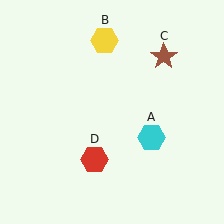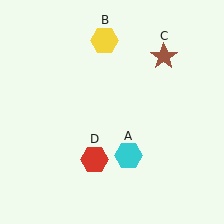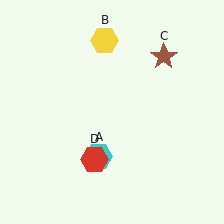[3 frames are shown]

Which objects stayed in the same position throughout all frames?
Yellow hexagon (object B) and brown star (object C) and red hexagon (object D) remained stationary.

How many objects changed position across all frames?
1 object changed position: cyan hexagon (object A).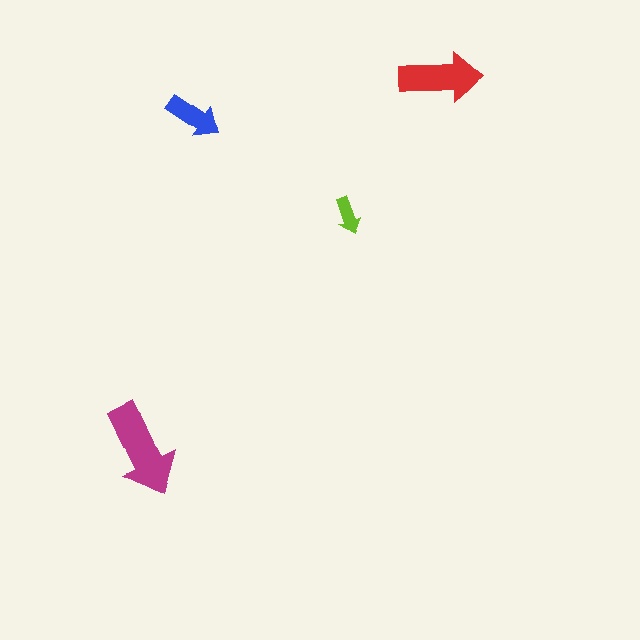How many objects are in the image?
There are 4 objects in the image.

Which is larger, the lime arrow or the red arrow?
The red one.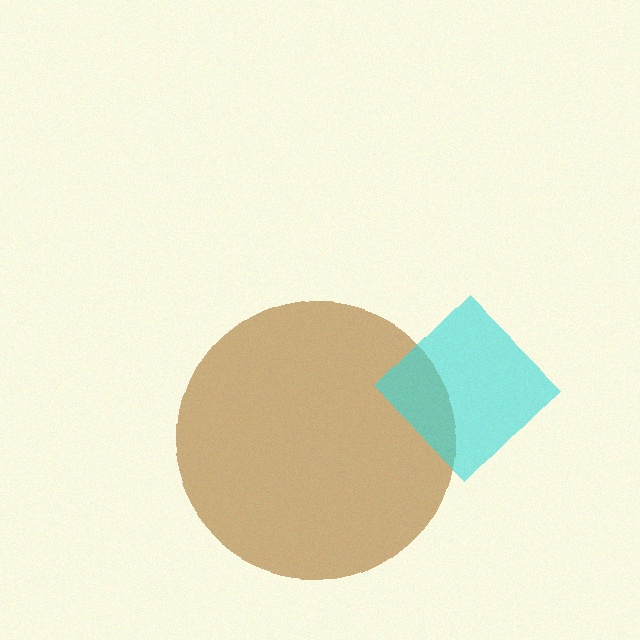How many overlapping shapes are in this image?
There are 2 overlapping shapes in the image.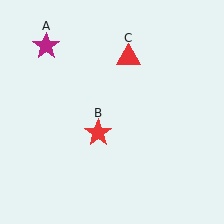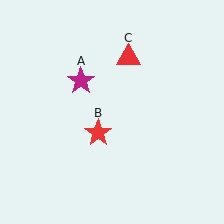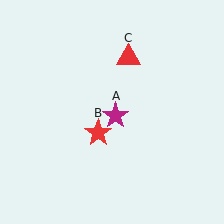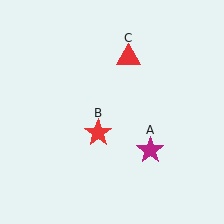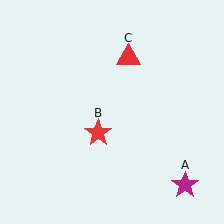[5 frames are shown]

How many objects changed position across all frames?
1 object changed position: magenta star (object A).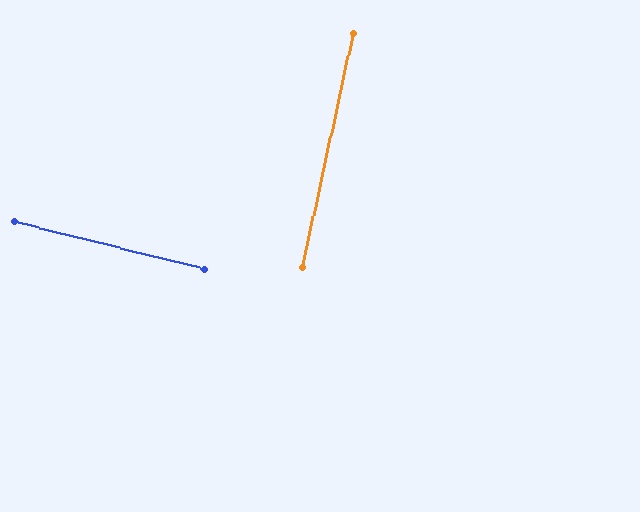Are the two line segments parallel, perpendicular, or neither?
Perpendicular — they meet at approximately 88°.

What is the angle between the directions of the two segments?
Approximately 88 degrees.